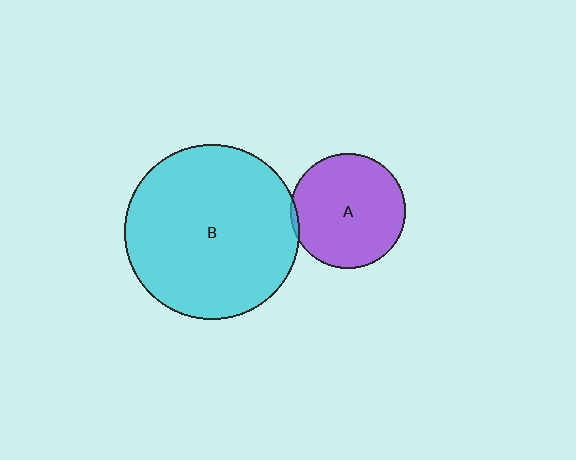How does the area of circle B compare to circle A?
Approximately 2.3 times.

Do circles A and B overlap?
Yes.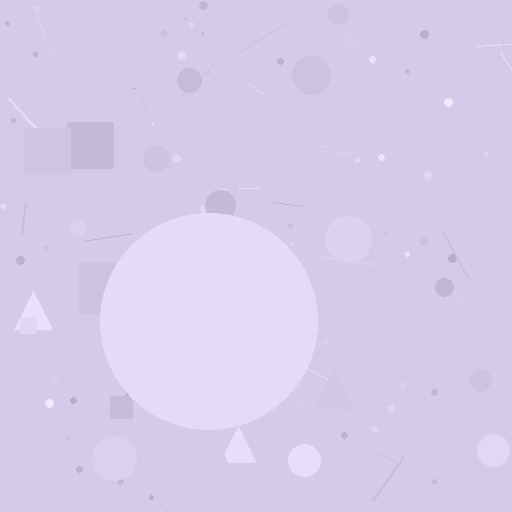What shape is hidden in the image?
A circle is hidden in the image.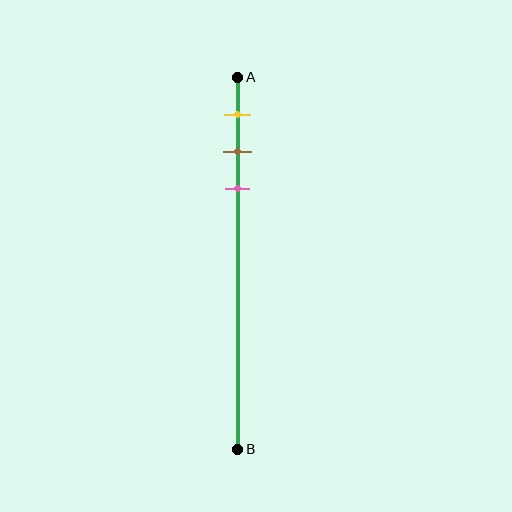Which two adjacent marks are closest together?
The brown and pink marks are the closest adjacent pair.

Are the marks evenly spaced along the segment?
Yes, the marks are approximately evenly spaced.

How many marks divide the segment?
There are 3 marks dividing the segment.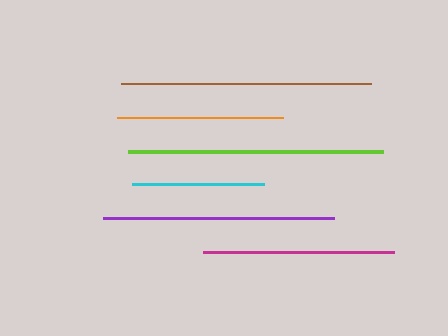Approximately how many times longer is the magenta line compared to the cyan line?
The magenta line is approximately 1.5 times the length of the cyan line.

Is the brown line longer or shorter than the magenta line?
The brown line is longer than the magenta line.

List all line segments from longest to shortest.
From longest to shortest: lime, brown, purple, magenta, orange, cyan.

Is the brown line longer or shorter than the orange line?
The brown line is longer than the orange line.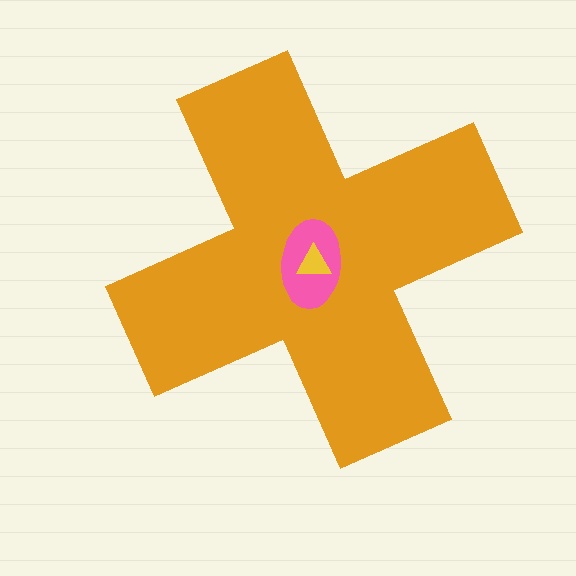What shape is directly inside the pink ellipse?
The yellow triangle.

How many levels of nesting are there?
3.